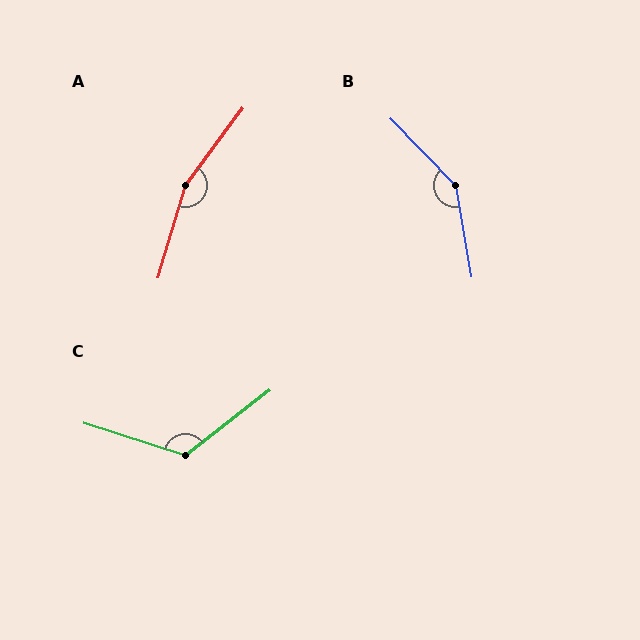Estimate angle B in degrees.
Approximately 145 degrees.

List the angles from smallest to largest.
C (124°), B (145°), A (160°).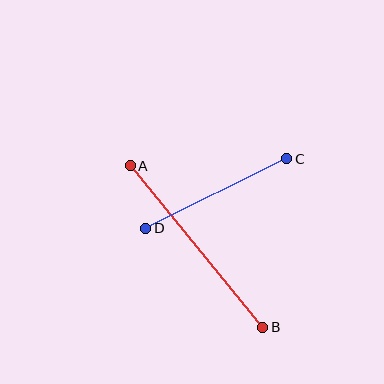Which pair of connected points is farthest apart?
Points A and B are farthest apart.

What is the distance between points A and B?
The distance is approximately 209 pixels.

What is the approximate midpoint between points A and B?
The midpoint is at approximately (197, 247) pixels.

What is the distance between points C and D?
The distance is approximately 157 pixels.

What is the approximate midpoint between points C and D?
The midpoint is at approximately (216, 194) pixels.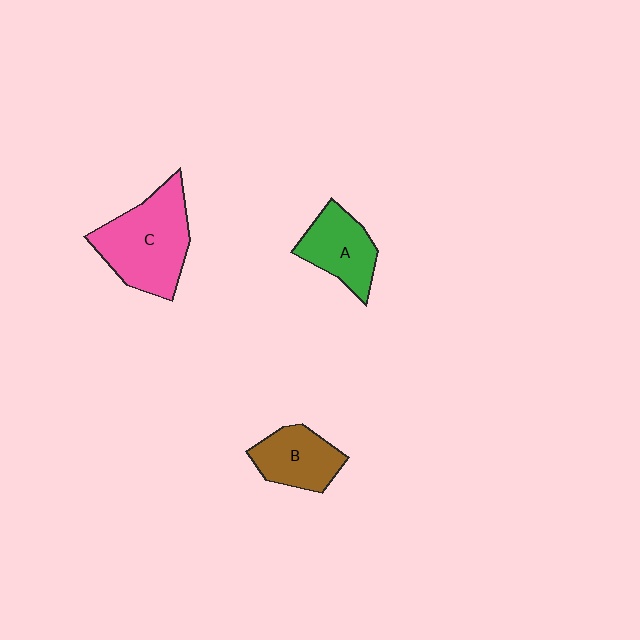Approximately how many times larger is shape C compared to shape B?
Approximately 1.7 times.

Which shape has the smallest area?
Shape B (brown).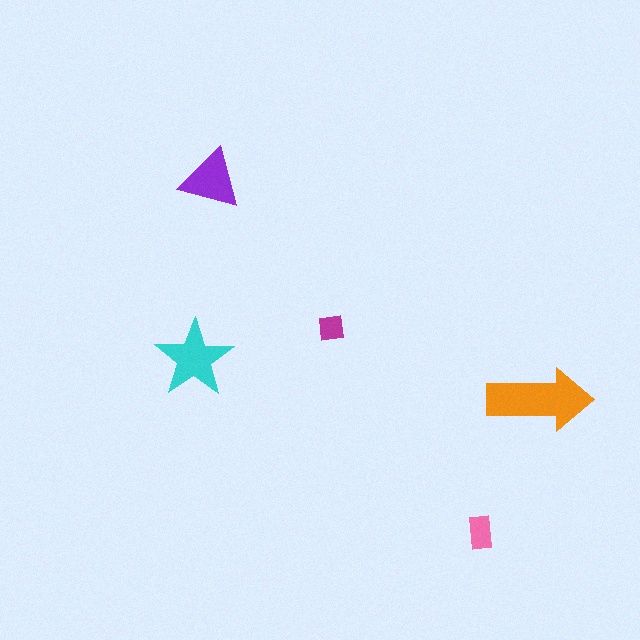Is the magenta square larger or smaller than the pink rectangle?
Smaller.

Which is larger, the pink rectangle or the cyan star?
The cyan star.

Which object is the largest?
The orange arrow.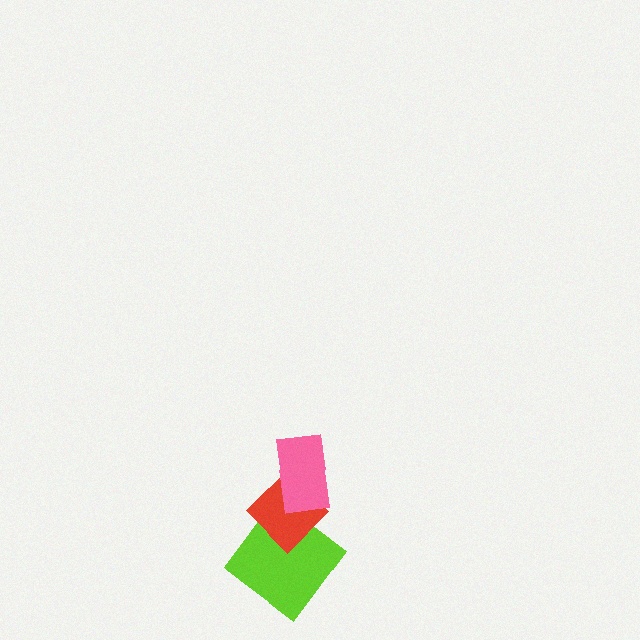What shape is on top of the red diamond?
The pink rectangle is on top of the red diamond.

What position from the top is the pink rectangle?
The pink rectangle is 1st from the top.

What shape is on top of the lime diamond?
The red diamond is on top of the lime diamond.